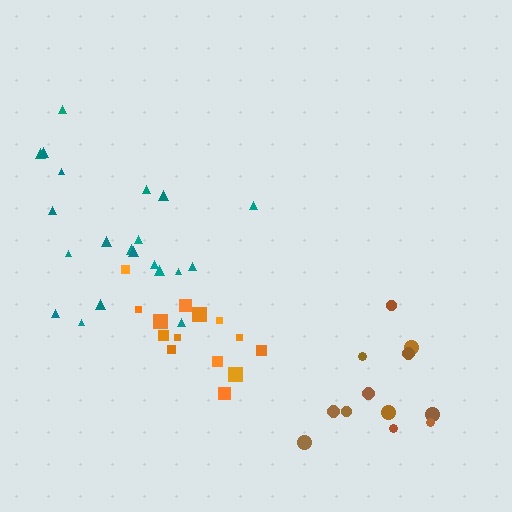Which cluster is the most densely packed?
Orange.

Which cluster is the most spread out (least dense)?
Teal.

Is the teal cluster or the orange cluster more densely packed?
Orange.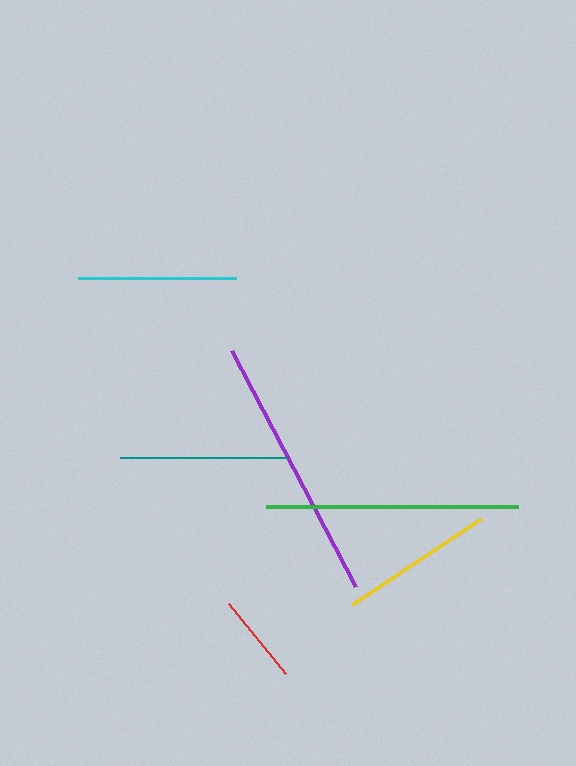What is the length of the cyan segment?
The cyan segment is approximately 158 pixels long.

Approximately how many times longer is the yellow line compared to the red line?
The yellow line is approximately 1.7 times the length of the red line.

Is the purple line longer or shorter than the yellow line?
The purple line is longer than the yellow line.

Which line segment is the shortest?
The red line is the shortest at approximately 91 pixels.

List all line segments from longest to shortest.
From longest to shortest: purple, green, teal, cyan, yellow, red.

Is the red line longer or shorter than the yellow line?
The yellow line is longer than the red line.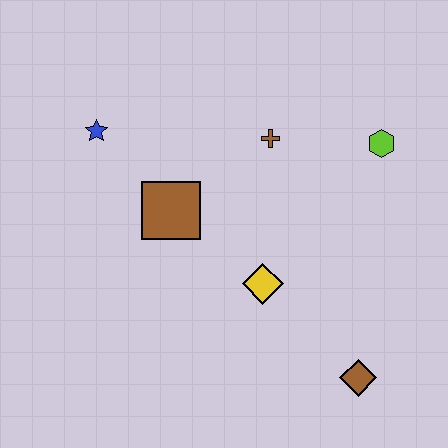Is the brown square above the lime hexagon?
No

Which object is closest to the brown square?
The blue star is closest to the brown square.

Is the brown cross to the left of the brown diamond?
Yes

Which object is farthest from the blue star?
The brown diamond is farthest from the blue star.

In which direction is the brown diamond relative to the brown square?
The brown diamond is to the right of the brown square.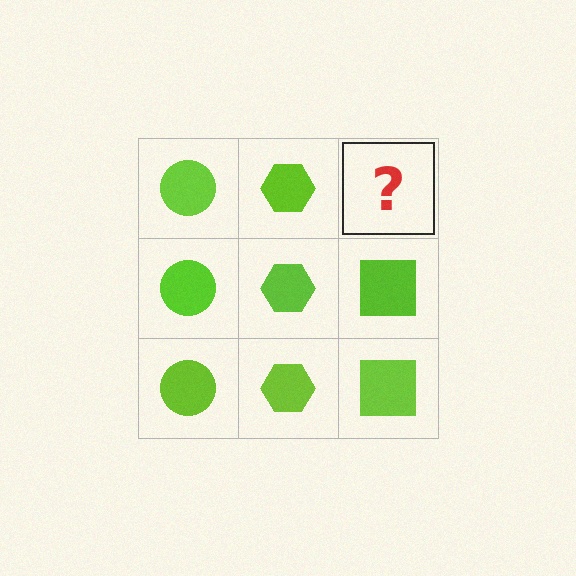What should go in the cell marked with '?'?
The missing cell should contain a lime square.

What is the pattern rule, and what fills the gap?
The rule is that each column has a consistent shape. The gap should be filled with a lime square.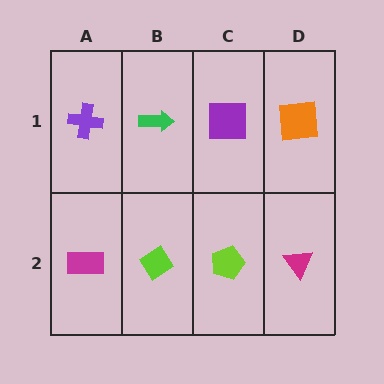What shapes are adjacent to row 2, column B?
A green arrow (row 1, column B), a magenta rectangle (row 2, column A), a lime pentagon (row 2, column C).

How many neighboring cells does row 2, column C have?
3.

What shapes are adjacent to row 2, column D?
An orange square (row 1, column D), a lime pentagon (row 2, column C).